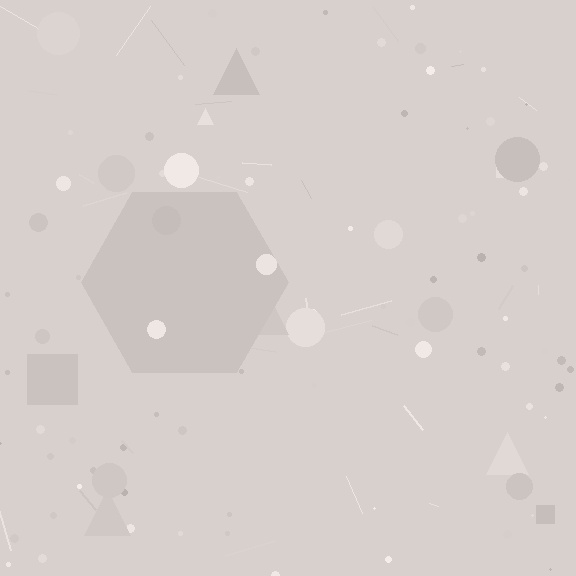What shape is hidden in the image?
A hexagon is hidden in the image.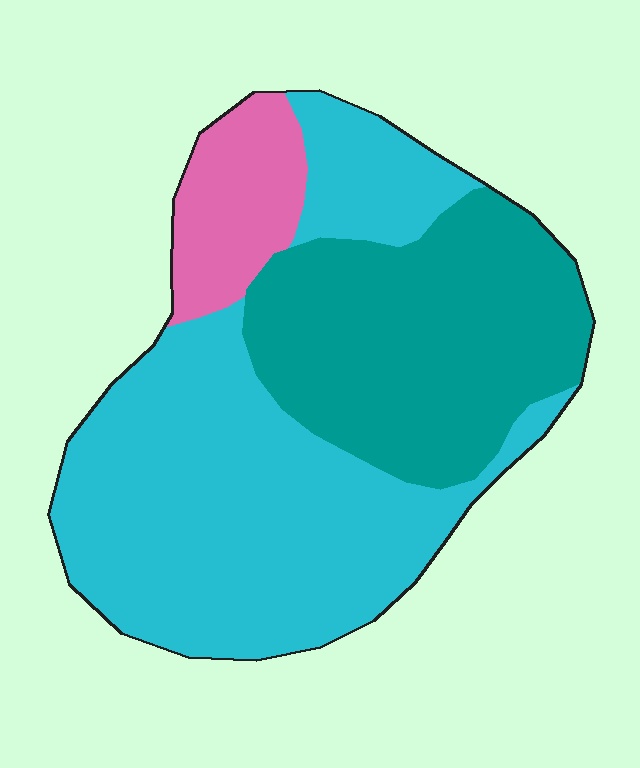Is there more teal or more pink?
Teal.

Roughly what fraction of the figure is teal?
Teal takes up about one third (1/3) of the figure.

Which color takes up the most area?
Cyan, at roughly 55%.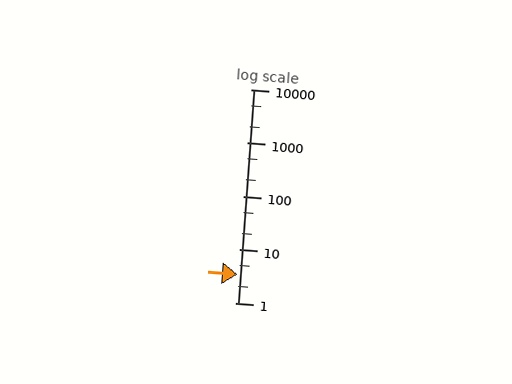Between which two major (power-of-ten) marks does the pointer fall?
The pointer is between 1 and 10.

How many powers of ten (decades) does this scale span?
The scale spans 4 decades, from 1 to 10000.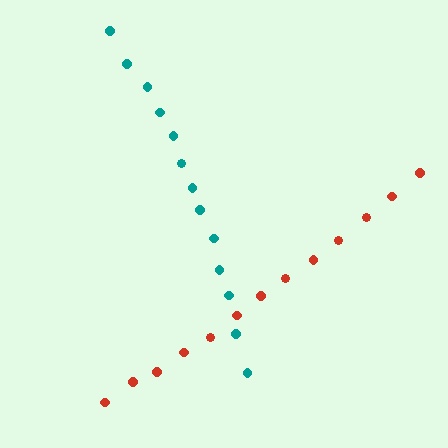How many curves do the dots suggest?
There are 2 distinct paths.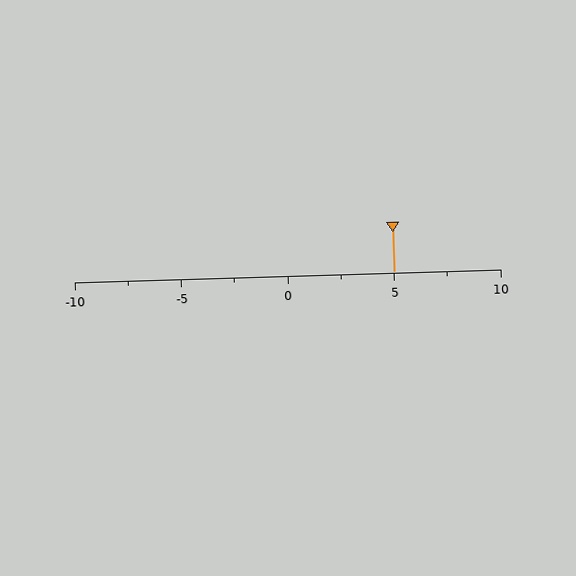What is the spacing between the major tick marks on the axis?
The major ticks are spaced 5 apart.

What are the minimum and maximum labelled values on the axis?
The axis runs from -10 to 10.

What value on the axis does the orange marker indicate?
The marker indicates approximately 5.